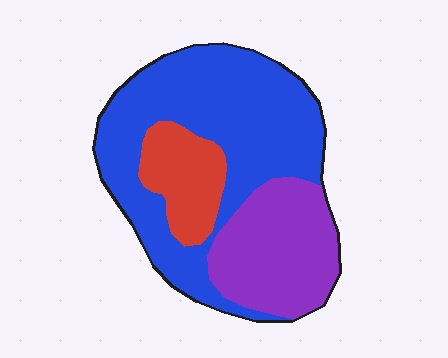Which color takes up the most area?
Blue, at roughly 55%.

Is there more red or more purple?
Purple.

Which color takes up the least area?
Red, at roughly 15%.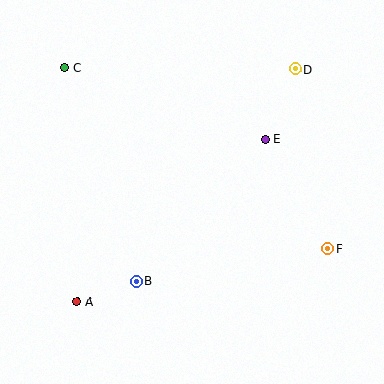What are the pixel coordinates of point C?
Point C is at (65, 68).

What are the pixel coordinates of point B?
Point B is at (136, 281).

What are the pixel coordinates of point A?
Point A is at (77, 302).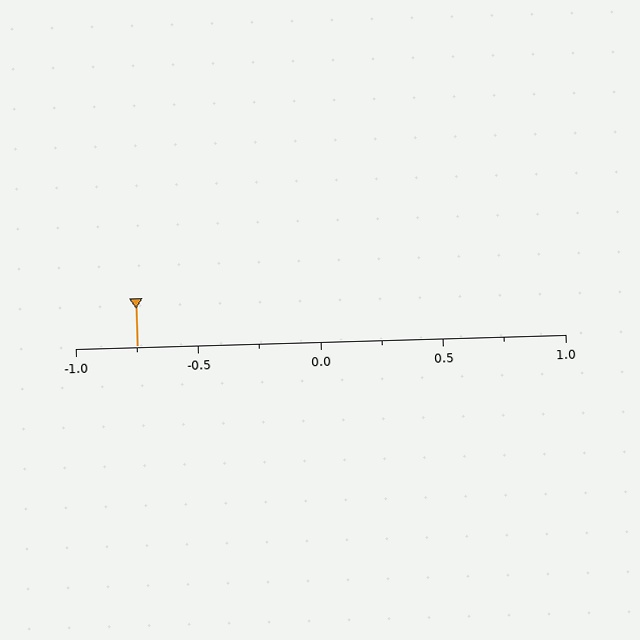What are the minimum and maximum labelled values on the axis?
The axis runs from -1.0 to 1.0.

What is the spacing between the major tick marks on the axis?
The major ticks are spaced 0.5 apart.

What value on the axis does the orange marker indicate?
The marker indicates approximately -0.75.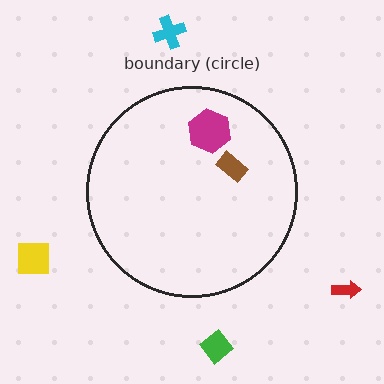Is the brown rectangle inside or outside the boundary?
Inside.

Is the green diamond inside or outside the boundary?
Outside.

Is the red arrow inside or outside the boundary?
Outside.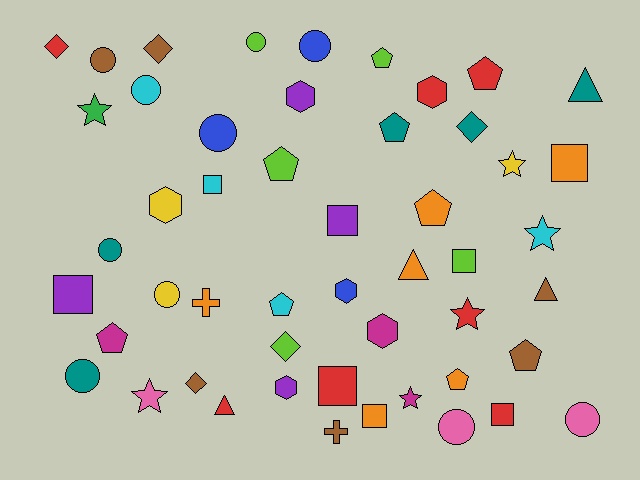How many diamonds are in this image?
There are 5 diamonds.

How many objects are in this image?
There are 50 objects.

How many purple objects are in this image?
There are 4 purple objects.